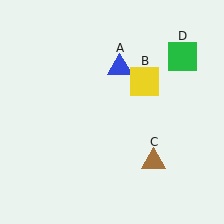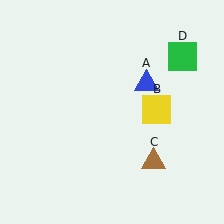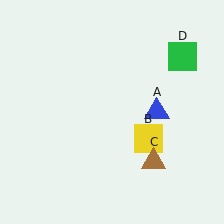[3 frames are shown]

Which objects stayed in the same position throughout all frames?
Brown triangle (object C) and green square (object D) remained stationary.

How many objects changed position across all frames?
2 objects changed position: blue triangle (object A), yellow square (object B).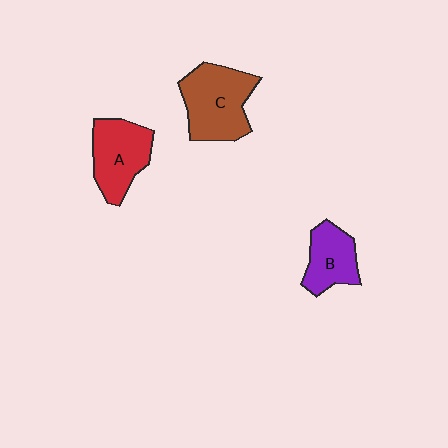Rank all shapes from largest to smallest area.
From largest to smallest: C (brown), A (red), B (purple).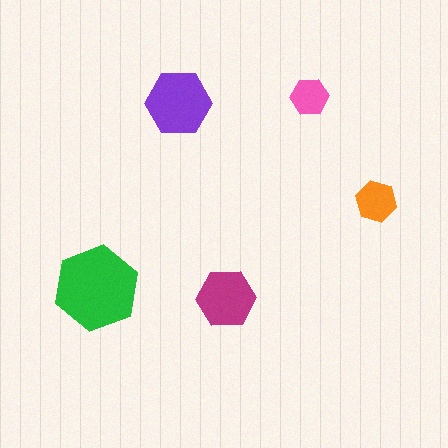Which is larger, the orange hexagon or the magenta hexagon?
The magenta one.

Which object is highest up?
The pink hexagon is topmost.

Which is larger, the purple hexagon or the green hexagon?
The green one.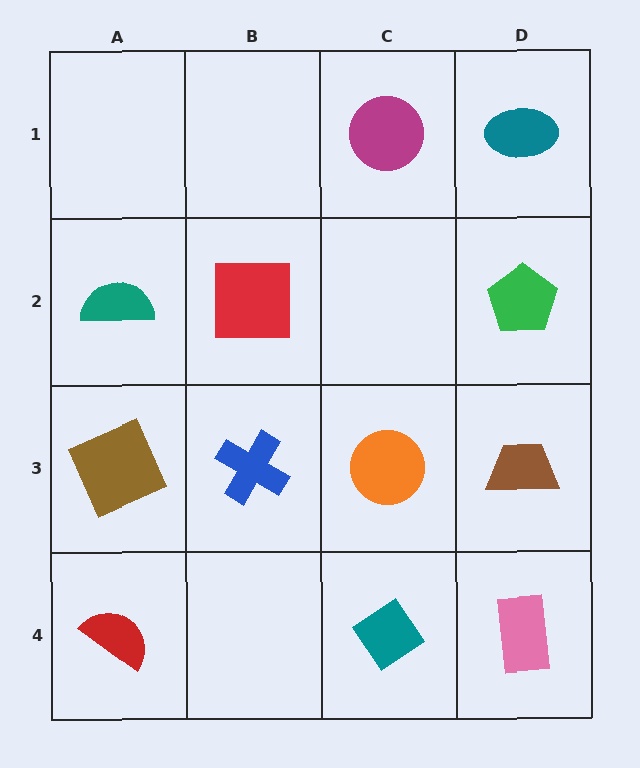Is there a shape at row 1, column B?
No, that cell is empty.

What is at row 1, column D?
A teal ellipse.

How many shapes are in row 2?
3 shapes.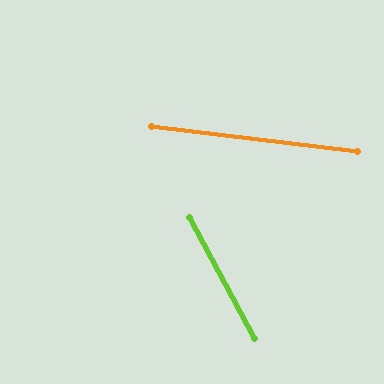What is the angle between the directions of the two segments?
Approximately 55 degrees.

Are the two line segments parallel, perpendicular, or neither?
Neither parallel nor perpendicular — they differ by about 55°.